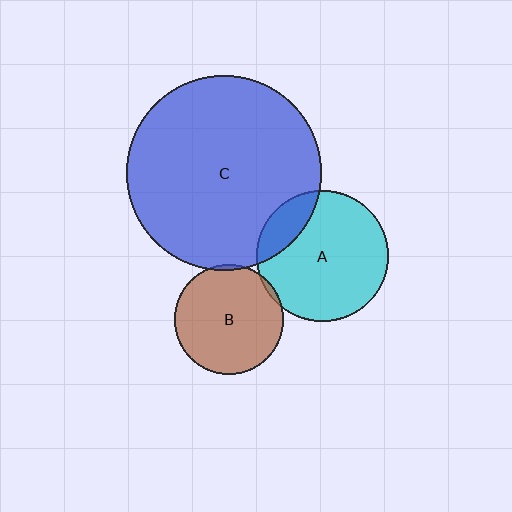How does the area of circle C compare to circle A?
Approximately 2.2 times.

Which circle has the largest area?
Circle C (blue).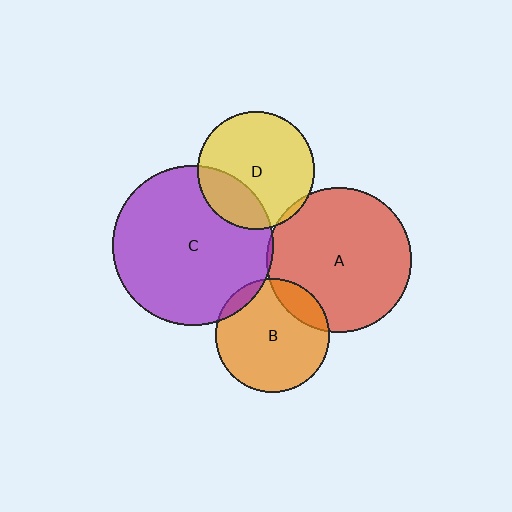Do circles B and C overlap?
Yes.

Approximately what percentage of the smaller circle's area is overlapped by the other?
Approximately 5%.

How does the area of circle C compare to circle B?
Approximately 2.0 times.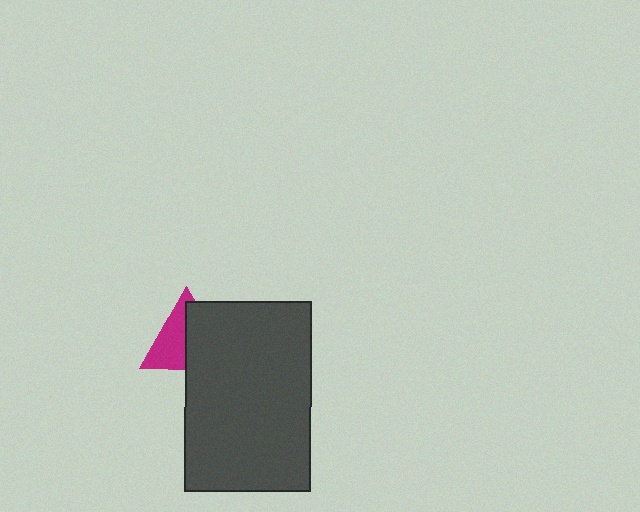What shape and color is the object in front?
The object in front is a dark gray rectangle.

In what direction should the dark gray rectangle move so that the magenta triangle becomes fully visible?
The dark gray rectangle should move right. That is the shortest direction to clear the overlap and leave the magenta triangle fully visible.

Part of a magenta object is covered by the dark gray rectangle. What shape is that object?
It is a triangle.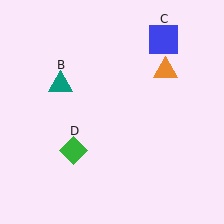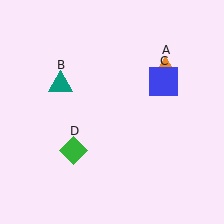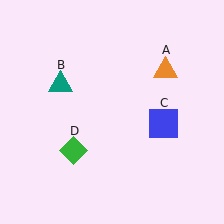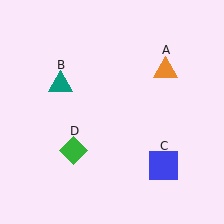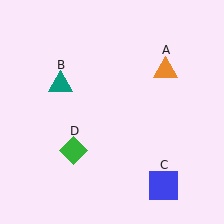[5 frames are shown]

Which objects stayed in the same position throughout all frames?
Orange triangle (object A) and teal triangle (object B) and green diamond (object D) remained stationary.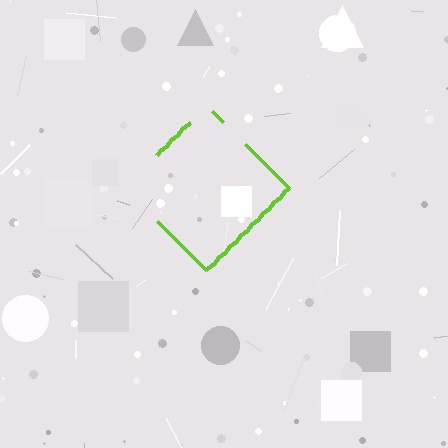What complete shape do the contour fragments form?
The contour fragments form a diamond.